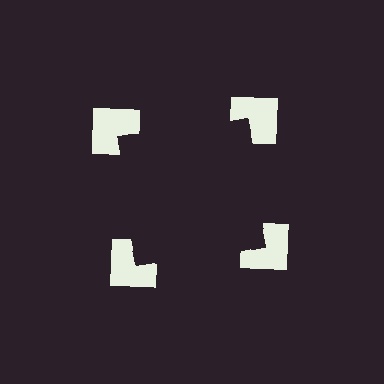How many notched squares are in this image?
There are 4 — one at each vertex of the illusory square.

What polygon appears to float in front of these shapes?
An illusory square — its edges are inferred from the aligned wedge cuts in the notched squares, not physically drawn.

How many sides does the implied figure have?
4 sides.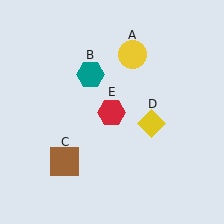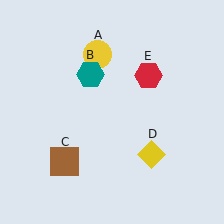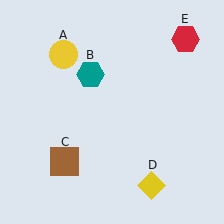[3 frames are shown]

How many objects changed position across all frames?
3 objects changed position: yellow circle (object A), yellow diamond (object D), red hexagon (object E).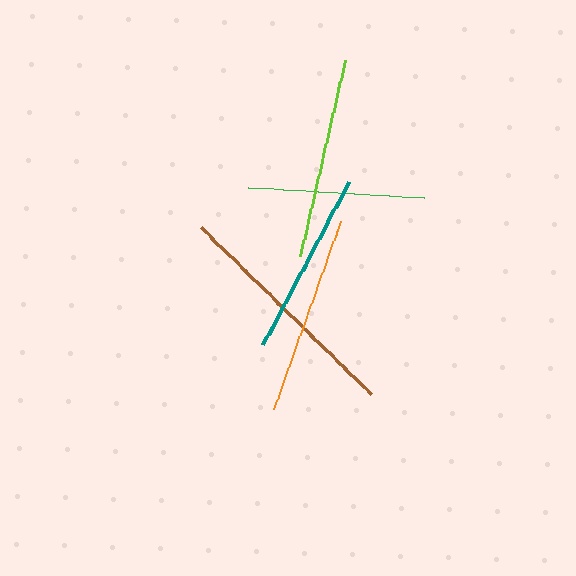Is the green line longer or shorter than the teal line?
The teal line is longer than the green line.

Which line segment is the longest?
The brown line is the longest at approximately 238 pixels.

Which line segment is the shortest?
The green line is the shortest at approximately 176 pixels.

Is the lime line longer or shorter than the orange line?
The lime line is longer than the orange line.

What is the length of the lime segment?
The lime segment is approximately 202 pixels long.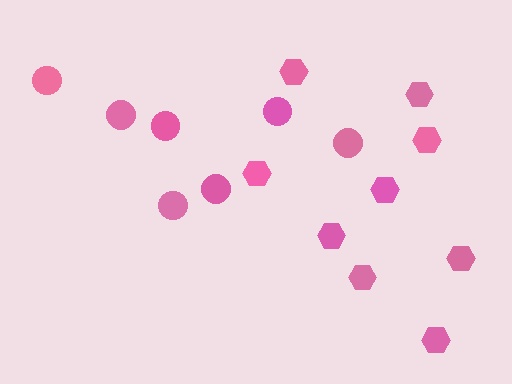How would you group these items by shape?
There are 2 groups: one group of circles (7) and one group of hexagons (9).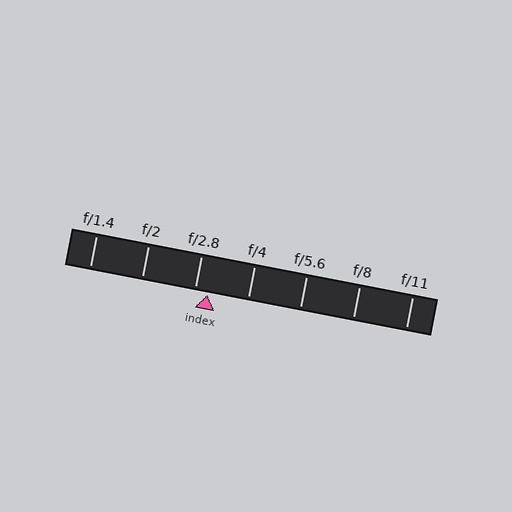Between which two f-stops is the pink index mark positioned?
The index mark is between f/2.8 and f/4.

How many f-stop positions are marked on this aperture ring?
There are 7 f-stop positions marked.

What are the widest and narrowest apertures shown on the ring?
The widest aperture shown is f/1.4 and the narrowest is f/11.